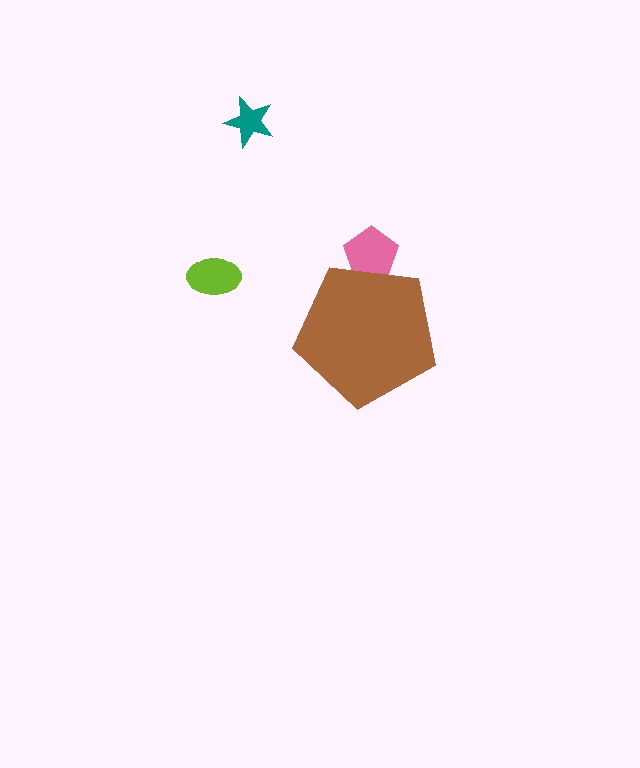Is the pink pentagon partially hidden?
Yes, the pink pentagon is partially hidden behind the brown pentagon.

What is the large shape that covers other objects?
A brown pentagon.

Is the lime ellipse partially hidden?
No, the lime ellipse is fully visible.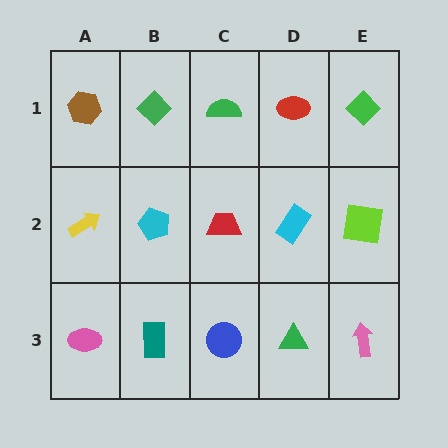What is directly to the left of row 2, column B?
A yellow arrow.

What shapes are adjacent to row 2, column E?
A green diamond (row 1, column E), a pink arrow (row 3, column E), a cyan rectangle (row 2, column D).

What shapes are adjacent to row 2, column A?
A brown hexagon (row 1, column A), a pink ellipse (row 3, column A), a cyan pentagon (row 2, column B).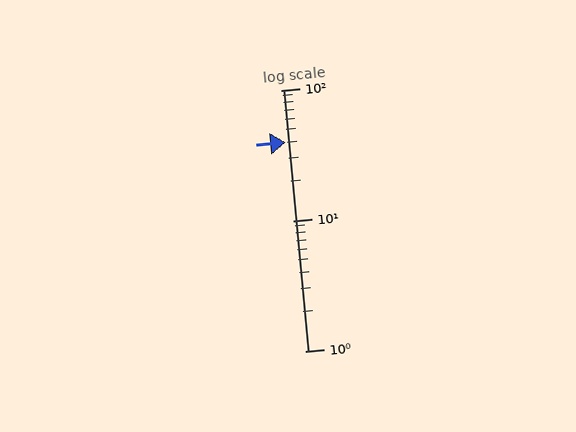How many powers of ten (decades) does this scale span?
The scale spans 2 decades, from 1 to 100.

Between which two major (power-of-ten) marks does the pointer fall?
The pointer is between 10 and 100.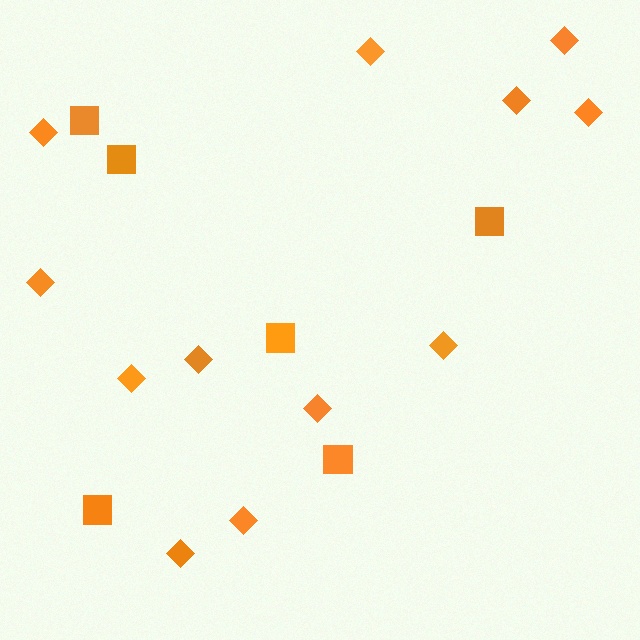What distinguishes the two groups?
There are 2 groups: one group of squares (6) and one group of diamonds (12).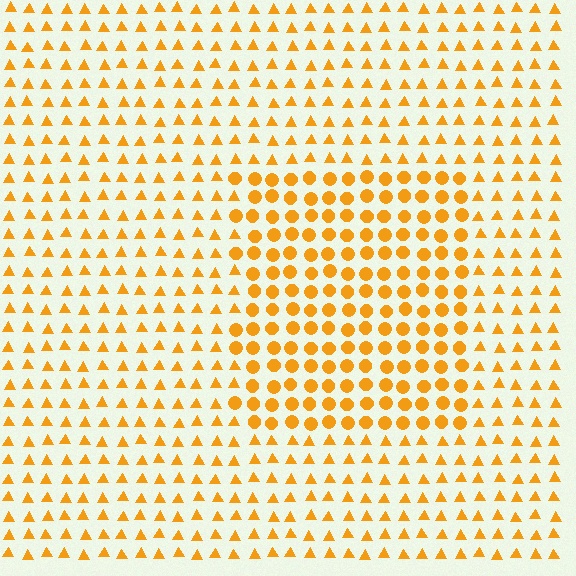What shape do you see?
I see a rectangle.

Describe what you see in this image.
The image is filled with small orange elements arranged in a uniform grid. A rectangle-shaped region contains circles, while the surrounding area contains triangles. The boundary is defined purely by the change in element shape.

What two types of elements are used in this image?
The image uses circles inside the rectangle region and triangles outside it.